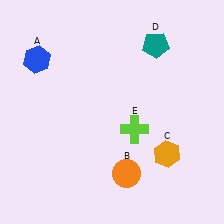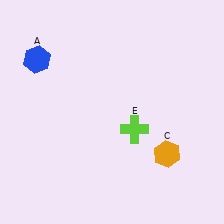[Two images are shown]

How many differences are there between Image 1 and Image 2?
There are 2 differences between the two images.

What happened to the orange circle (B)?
The orange circle (B) was removed in Image 2. It was in the bottom-right area of Image 1.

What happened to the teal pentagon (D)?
The teal pentagon (D) was removed in Image 2. It was in the top-right area of Image 1.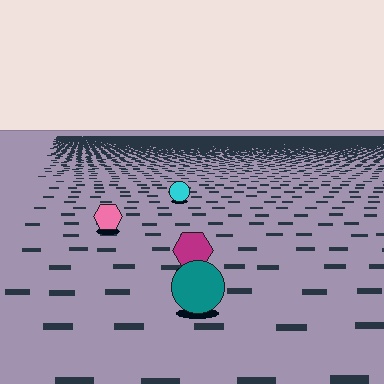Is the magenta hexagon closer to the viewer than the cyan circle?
Yes. The magenta hexagon is closer — you can tell from the texture gradient: the ground texture is coarser near it.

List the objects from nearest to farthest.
From nearest to farthest: the teal circle, the magenta hexagon, the pink hexagon, the cyan circle.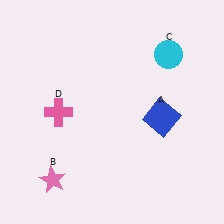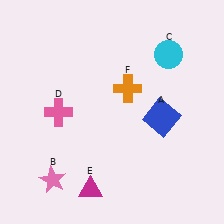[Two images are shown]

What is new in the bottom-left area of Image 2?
A magenta triangle (E) was added in the bottom-left area of Image 2.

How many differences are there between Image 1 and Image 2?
There are 2 differences between the two images.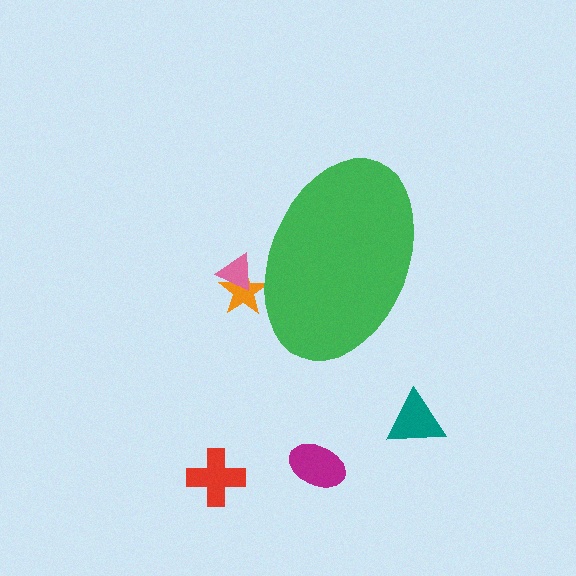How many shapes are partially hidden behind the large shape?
2 shapes are partially hidden.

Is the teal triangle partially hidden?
No, the teal triangle is fully visible.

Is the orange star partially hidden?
Yes, the orange star is partially hidden behind the green ellipse.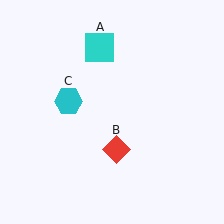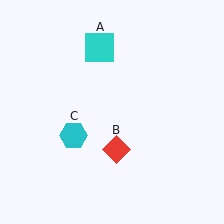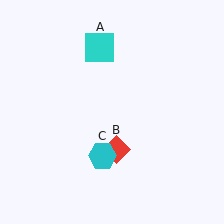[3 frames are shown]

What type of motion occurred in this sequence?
The cyan hexagon (object C) rotated counterclockwise around the center of the scene.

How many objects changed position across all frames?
1 object changed position: cyan hexagon (object C).